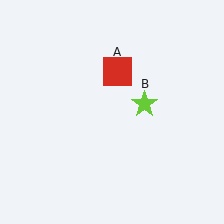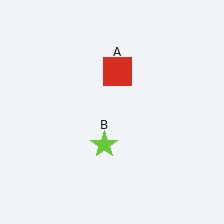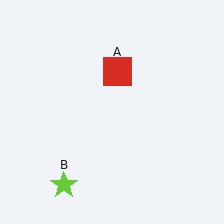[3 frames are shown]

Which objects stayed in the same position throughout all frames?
Red square (object A) remained stationary.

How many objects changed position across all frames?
1 object changed position: lime star (object B).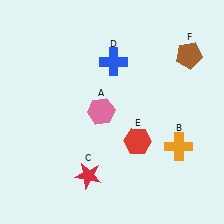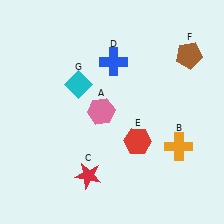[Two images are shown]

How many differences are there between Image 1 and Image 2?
There is 1 difference between the two images.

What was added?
A cyan diamond (G) was added in Image 2.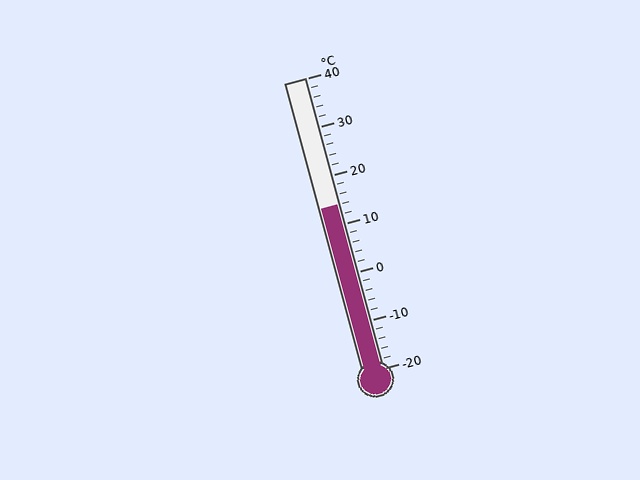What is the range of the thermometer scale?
The thermometer scale ranges from -20°C to 40°C.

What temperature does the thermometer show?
The thermometer shows approximately 14°C.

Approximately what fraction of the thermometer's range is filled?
The thermometer is filled to approximately 55% of its range.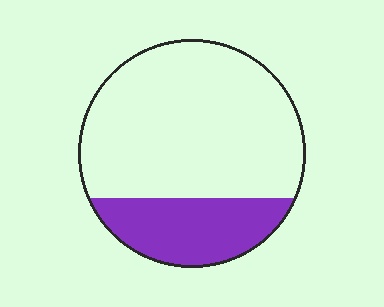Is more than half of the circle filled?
No.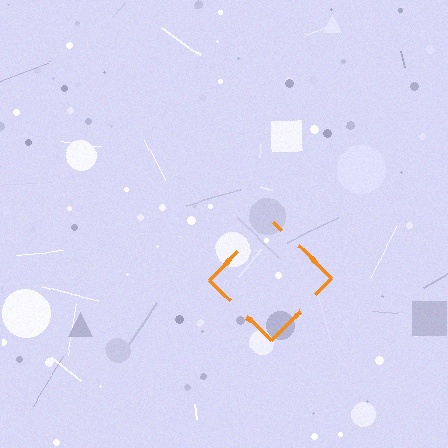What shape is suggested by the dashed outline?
The dashed outline suggests a diamond.